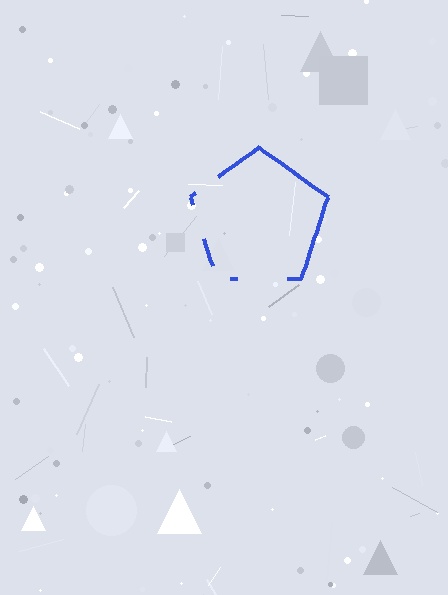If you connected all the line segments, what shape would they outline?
They would outline a pentagon.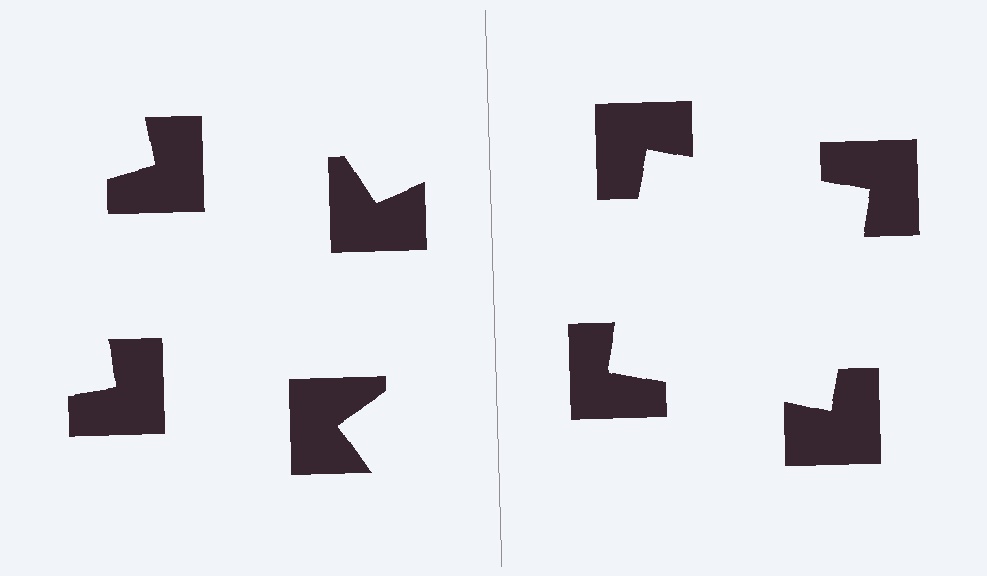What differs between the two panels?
The notched squares are positioned identically on both sides; only the wedge orientations differ. On the right they align to a square; on the left they are misaligned.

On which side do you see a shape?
An illusory square appears on the right side. On the left side the wedge cuts are rotated, so no coherent shape forms.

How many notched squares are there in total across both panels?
8 — 4 on each side.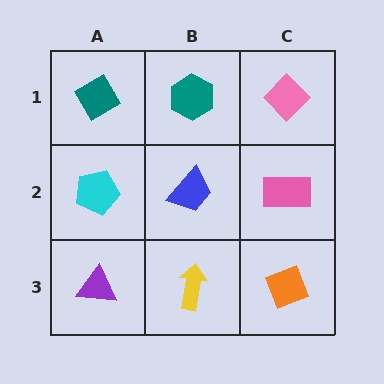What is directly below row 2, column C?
An orange diamond.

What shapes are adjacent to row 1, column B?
A blue trapezoid (row 2, column B), a teal diamond (row 1, column A), a pink diamond (row 1, column C).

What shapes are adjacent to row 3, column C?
A pink rectangle (row 2, column C), a yellow arrow (row 3, column B).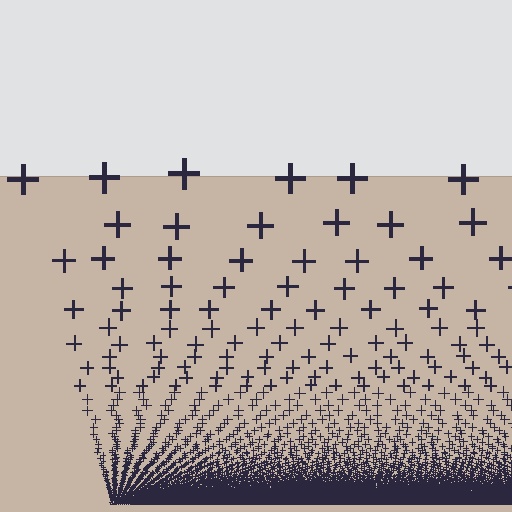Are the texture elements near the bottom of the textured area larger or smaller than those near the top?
Smaller. The gradient is inverted — elements near the bottom are smaller and denser.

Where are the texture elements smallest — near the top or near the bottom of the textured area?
Near the bottom.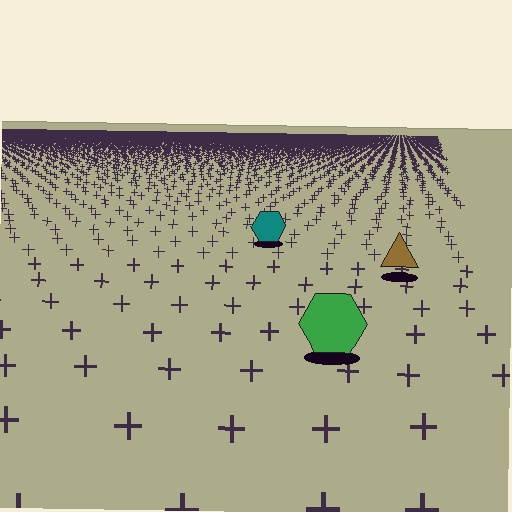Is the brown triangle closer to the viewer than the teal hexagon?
Yes. The brown triangle is closer — you can tell from the texture gradient: the ground texture is coarser near it.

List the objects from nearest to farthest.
From nearest to farthest: the green hexagon, the brown triangle, the teal hexagon.